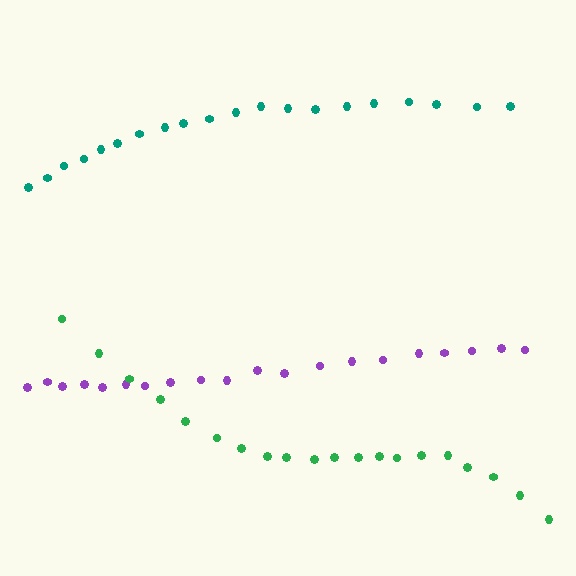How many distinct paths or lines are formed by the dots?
There are 3 distinct paths.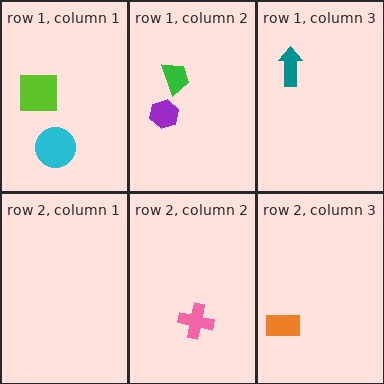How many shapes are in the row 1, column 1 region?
2.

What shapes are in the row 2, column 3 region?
The orange rectangle.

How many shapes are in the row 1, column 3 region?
1.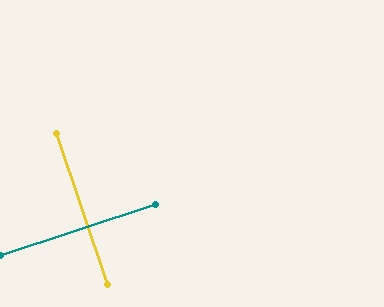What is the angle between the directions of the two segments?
Approximately 90 degrees.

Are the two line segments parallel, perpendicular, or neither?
Perpendicular — they meet at approximately 90°.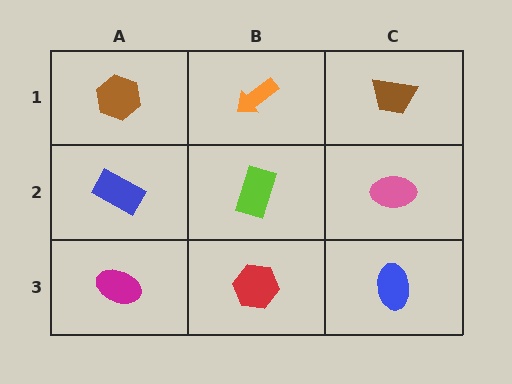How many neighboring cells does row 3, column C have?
2.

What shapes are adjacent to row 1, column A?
A blue rectangle (row 2, column A), an orange arrow (row 1, column B).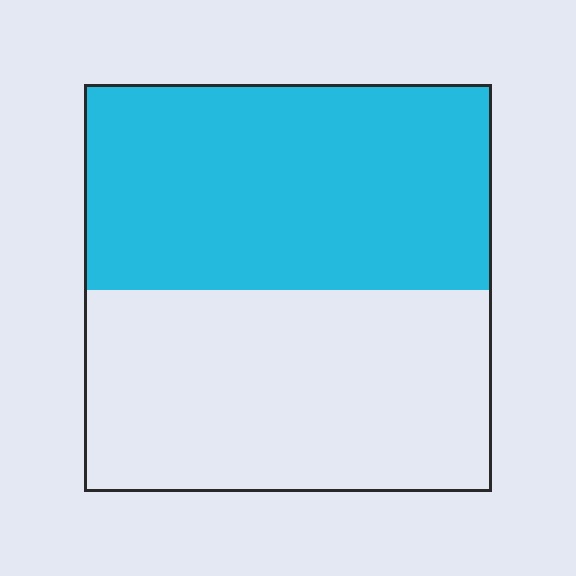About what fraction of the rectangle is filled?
About one half (1/2).